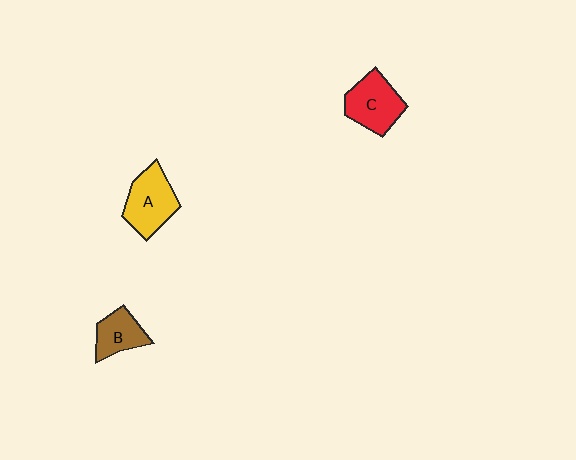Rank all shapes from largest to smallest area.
From largest to smallest: A (yellow), C (red), B (brown).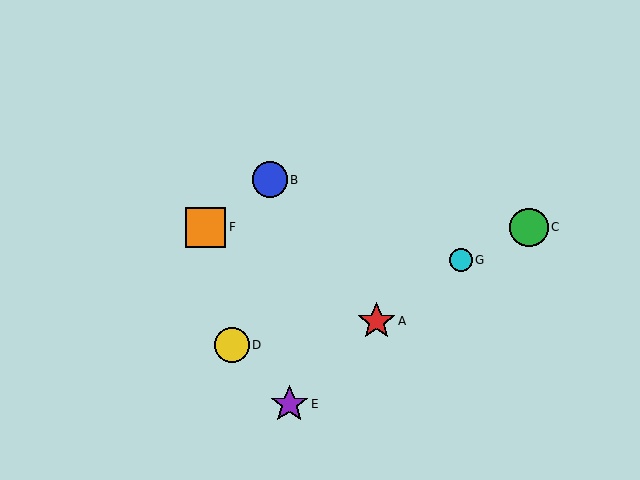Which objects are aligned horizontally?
Objects C, F are aligned horizontally.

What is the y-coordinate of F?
Object F is at y≈227.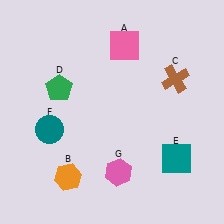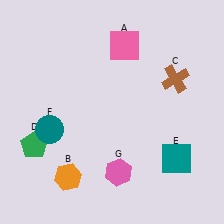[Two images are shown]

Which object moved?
The green pentagon (D) moved down.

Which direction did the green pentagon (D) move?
The green pentagon (D) moved down.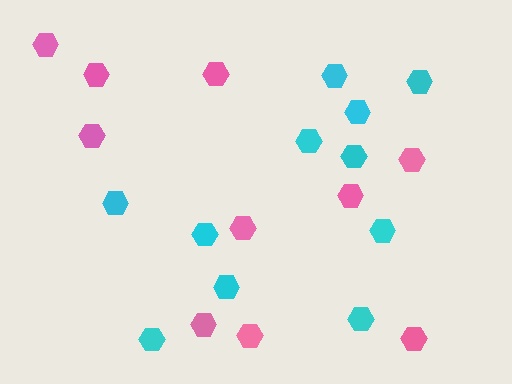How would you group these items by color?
There are 2 groups: one group of pink hexagons (10) and one group of cyan hexagons (11).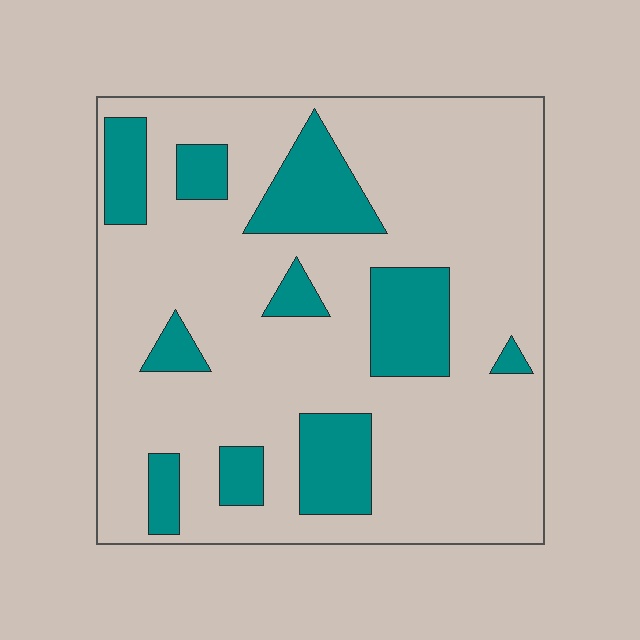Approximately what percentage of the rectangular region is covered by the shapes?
Approximately 20%.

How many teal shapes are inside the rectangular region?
10.